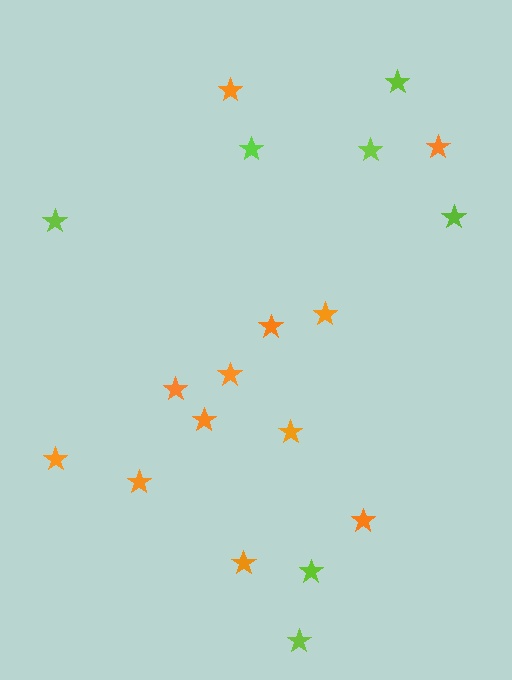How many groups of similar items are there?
There are 2 groups: one group of orange stars (12) and one group of lime stars (7).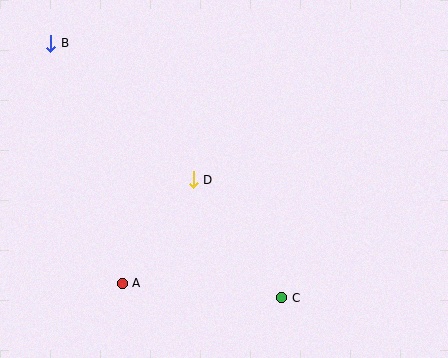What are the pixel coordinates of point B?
Point B is at (51, 43).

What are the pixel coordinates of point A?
Point A is at (122, 283).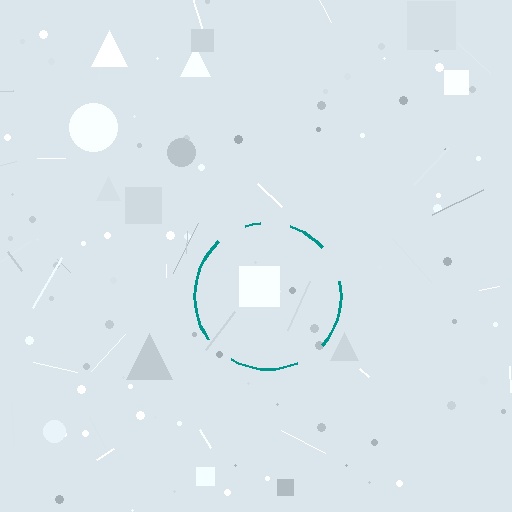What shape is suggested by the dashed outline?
The dashed outline suggests a circle.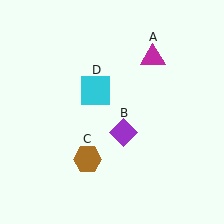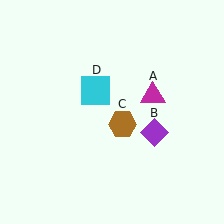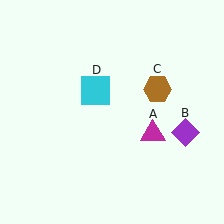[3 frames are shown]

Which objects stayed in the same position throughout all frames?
Cyan square (object D) remained stationary.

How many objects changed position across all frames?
3 objects changed position: magenta triangle (object A), purple diamond (object B), brown hexagon (object C).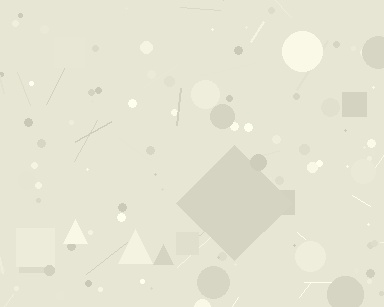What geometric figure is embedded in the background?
A diamond is embedded in the background.